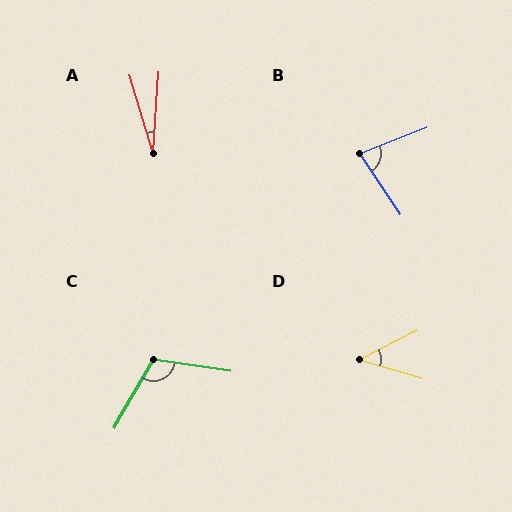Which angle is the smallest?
A, at approximately 20 degrees.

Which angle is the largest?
C, at approximately 112 degrees.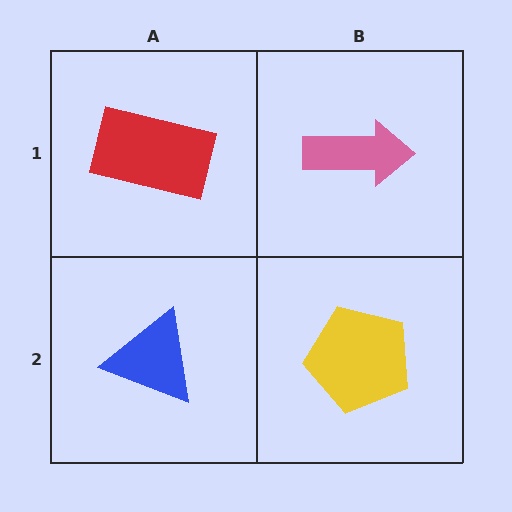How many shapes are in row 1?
2 shapes.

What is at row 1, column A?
A red rectangle.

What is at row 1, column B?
A pink arrow.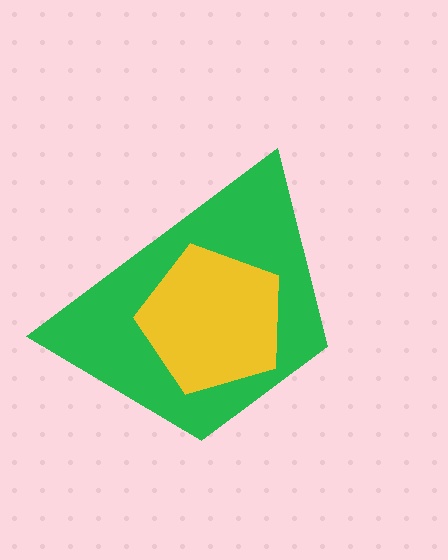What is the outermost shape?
The green trapezoid.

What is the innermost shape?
The yellow pentagon.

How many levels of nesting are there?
2.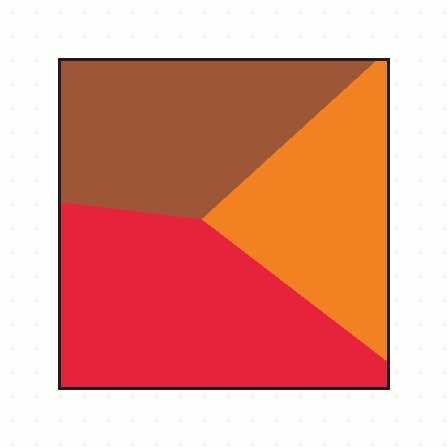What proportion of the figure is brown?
Brown covers 33% of the figure.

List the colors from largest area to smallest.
From largest to smallest: red, brown, orange.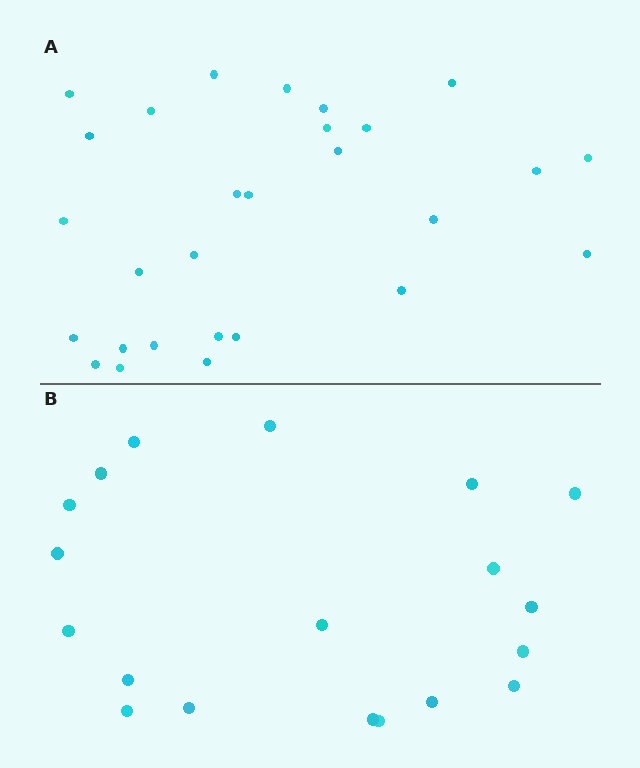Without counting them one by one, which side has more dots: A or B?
Region A (the top region) has more dots.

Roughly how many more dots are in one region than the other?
Region A has roughly 8 or so more dots than region B.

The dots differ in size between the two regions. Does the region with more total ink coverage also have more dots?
No. Region B has more total ink coverage because its dots are larger, but region A actually contains more individual dots. Total area can be misleading — the number of items is what matters here.